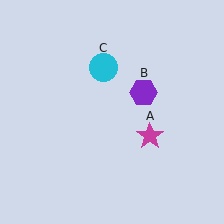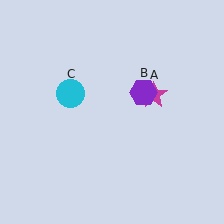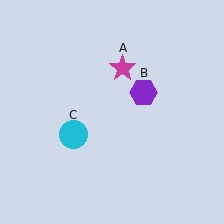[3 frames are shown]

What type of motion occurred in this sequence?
The magenta star (object A), cyan circle (object C) rotated counterclockwise around the center of the scene.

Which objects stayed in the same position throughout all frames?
Purple hexagon (object B) remained stationary.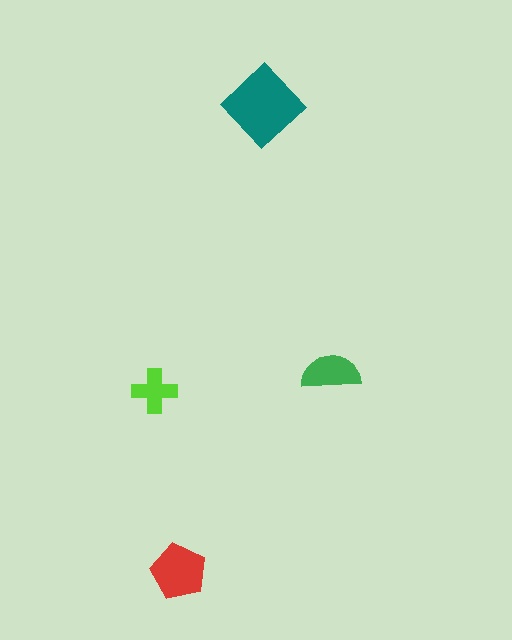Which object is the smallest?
The lime cross.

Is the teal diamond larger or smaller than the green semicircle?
Larger.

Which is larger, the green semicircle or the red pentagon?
The red pentagon.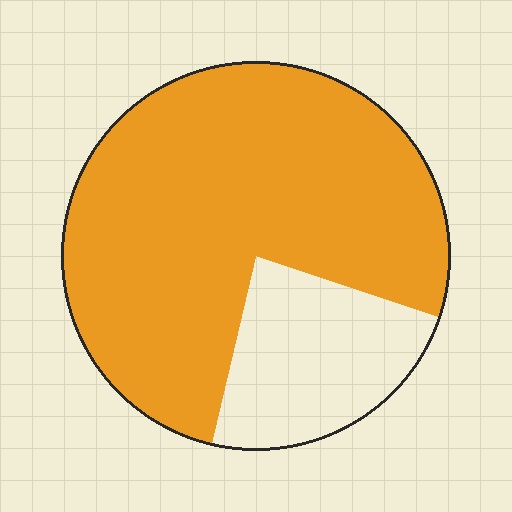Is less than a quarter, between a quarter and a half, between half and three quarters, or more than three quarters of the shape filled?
More than three quarters.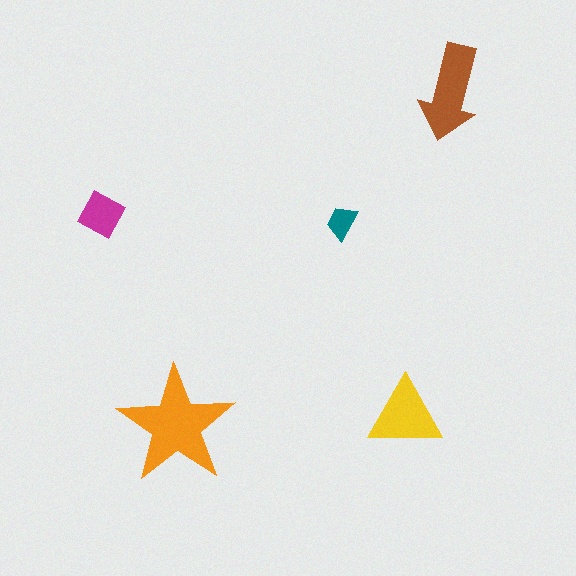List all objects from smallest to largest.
The teal trapezoid, the magenta square, the yellow triangle, the brown arrow, the orange star.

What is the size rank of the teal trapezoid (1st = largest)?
5th.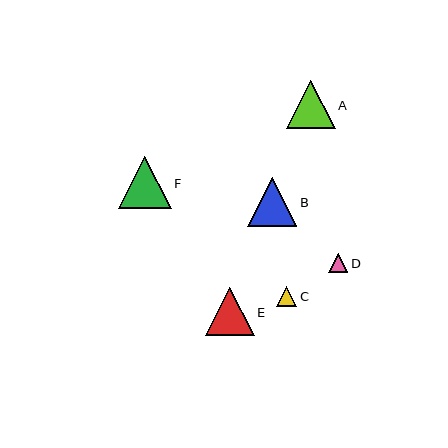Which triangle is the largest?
Triangle F is the largest with a size of approximately 53 pixels.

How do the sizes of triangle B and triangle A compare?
Triangle B and triangle A are approximately the same size.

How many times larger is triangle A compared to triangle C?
Triangle A is approximately 2.5 times the size of triangle C.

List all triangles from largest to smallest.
From largest to smallest: F, B, E, A, C, D.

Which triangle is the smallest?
Triangle D is the smallest with a size of approximately 19 pixels.